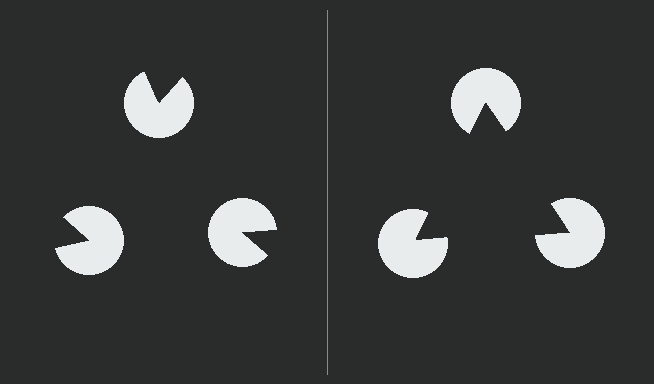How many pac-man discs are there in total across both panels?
6 — 3 on each side.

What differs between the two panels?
The pac-man discs are positioned identically on both sides; only the wedge orientations differ. On the right they align to a triangle; on the left they are misaligned.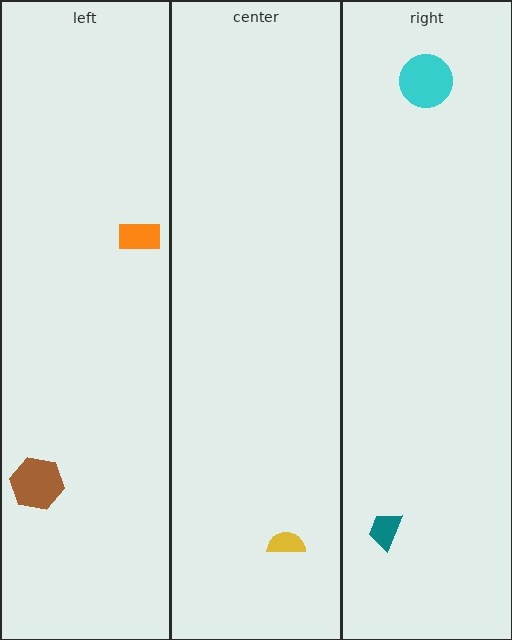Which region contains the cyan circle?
The right region.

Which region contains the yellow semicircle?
The center region.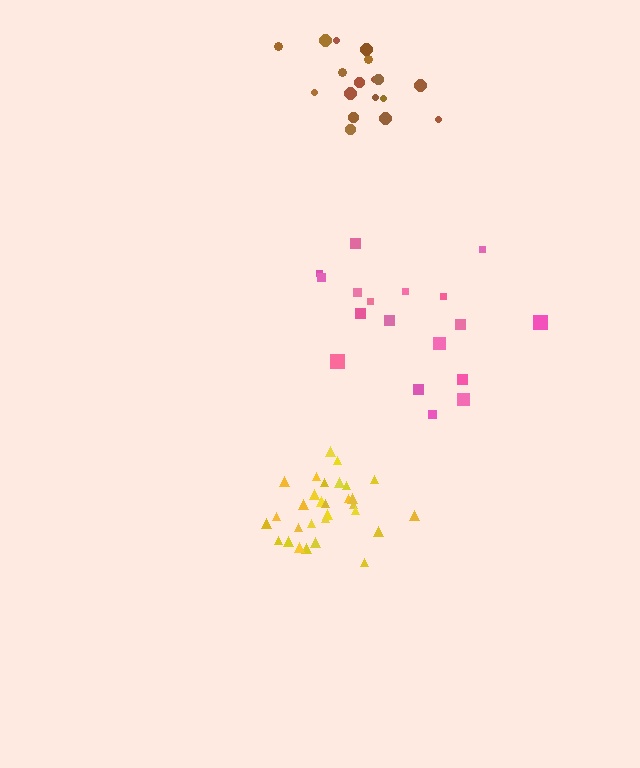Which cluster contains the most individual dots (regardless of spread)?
Yellow (30).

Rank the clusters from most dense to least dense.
yellow, brown, pink.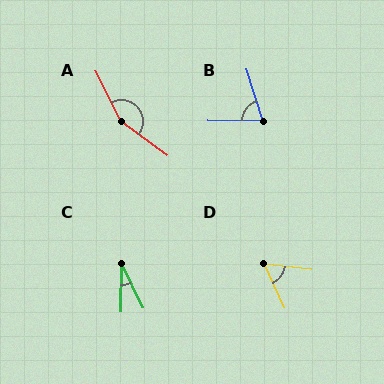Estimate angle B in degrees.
Approximately 73 degrees.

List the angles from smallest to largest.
C (27°), D (59°), B (73°), A (154°).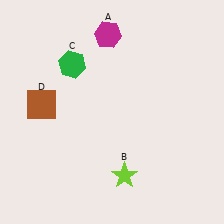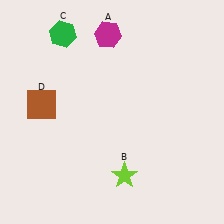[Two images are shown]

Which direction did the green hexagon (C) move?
The green hexagon (C) moved up.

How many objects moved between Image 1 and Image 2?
1 object moved between the two images.